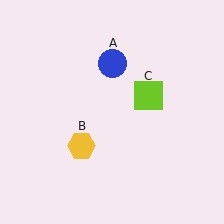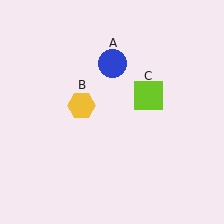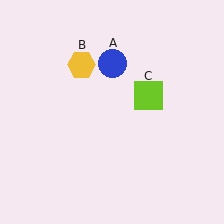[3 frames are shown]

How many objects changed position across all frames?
1 object changed position: yellow hexagon (object B).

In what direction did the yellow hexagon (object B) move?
The yellow hexagon (object B) moved up.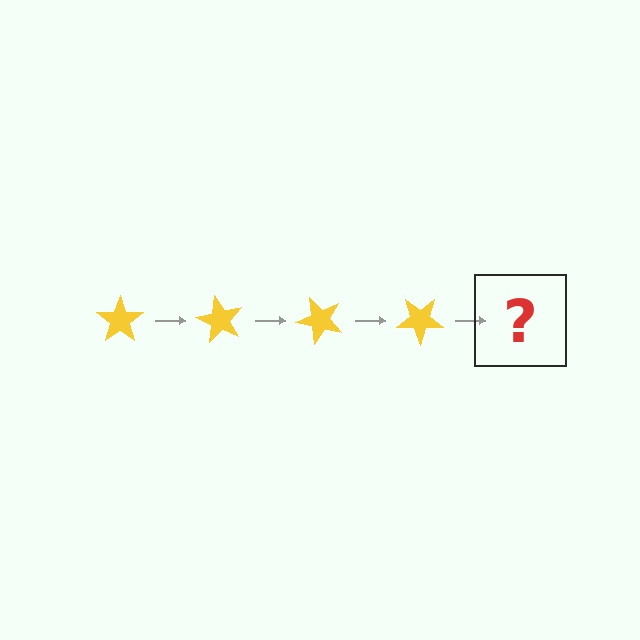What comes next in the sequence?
The next element should be a yellow star rotated 240 degrees.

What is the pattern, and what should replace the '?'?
The pattern is that the star rotates 60 degrees each step. The '?' should be a yellow star rotated 240 degrees.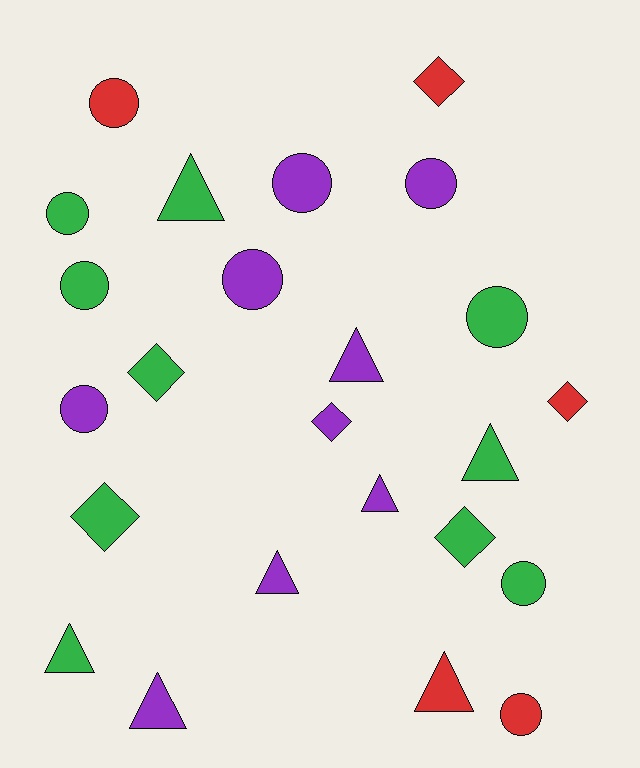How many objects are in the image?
There are 24 objects.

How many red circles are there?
There are 2 red circles.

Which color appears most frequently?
Green, with 10 objects.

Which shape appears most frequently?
Circle, with 10 objects.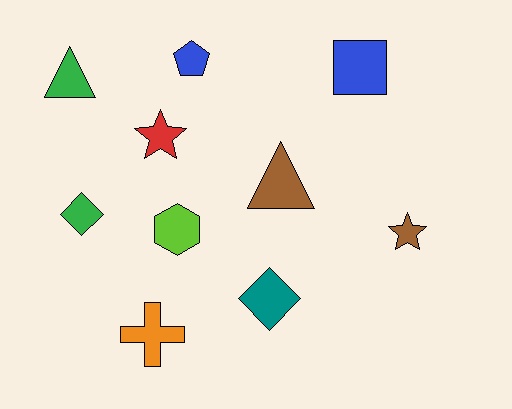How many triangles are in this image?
There are 2 triangles.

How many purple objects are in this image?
There are no purple objects.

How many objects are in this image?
There are 10 objects.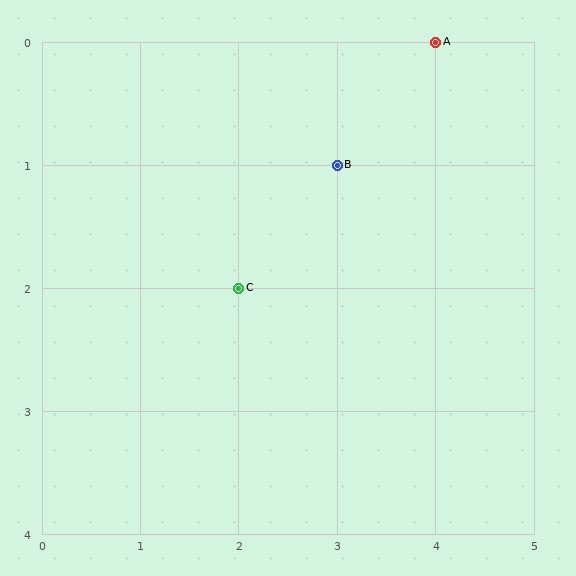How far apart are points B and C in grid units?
Points B and C are 1 column and 1 row apart (about 1.4 grid units diagonally).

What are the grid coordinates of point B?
Point B is at grid coordinates (3, 1).